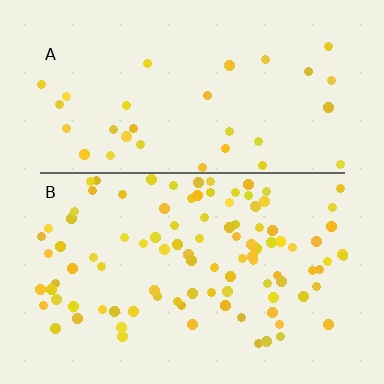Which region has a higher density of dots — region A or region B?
B (the bottom).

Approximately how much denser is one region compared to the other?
Approximately 2.9× — region B over region A.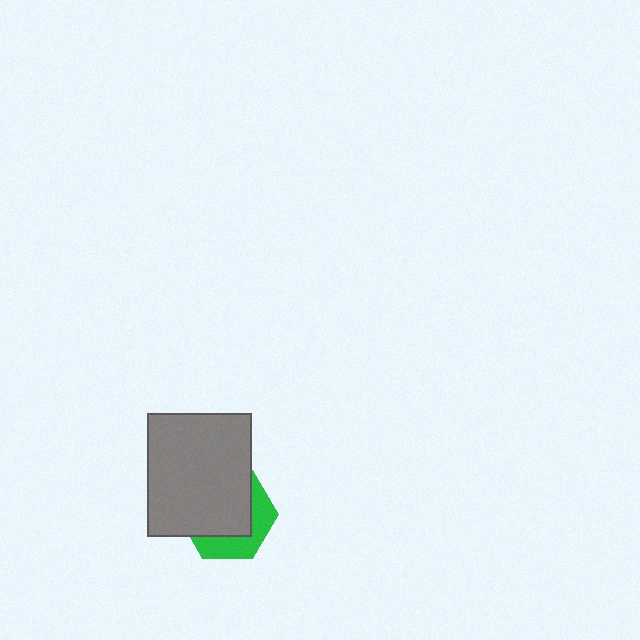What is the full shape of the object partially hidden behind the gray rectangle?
The partially hidden object is a green hexagon.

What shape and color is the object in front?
The object in front is a gray rectangle.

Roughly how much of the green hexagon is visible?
A small part of it is visible (roughly 36%).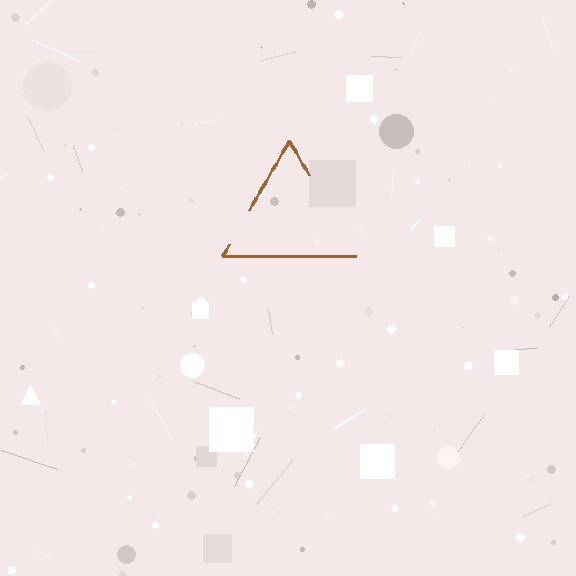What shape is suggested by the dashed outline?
The dashed outline suggests a triangle.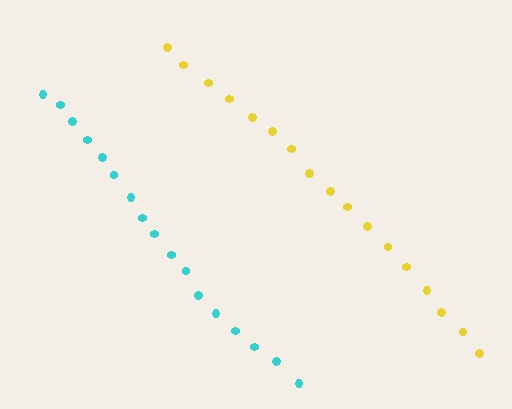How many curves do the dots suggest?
There are 2 distinct paths.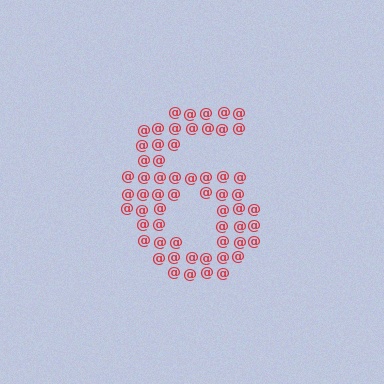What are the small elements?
The small elements are at signs.